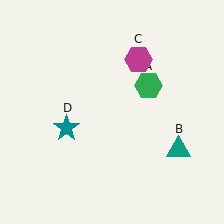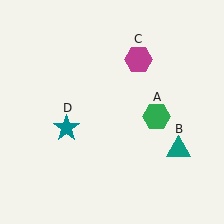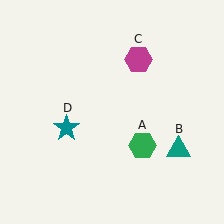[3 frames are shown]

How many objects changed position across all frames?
1 object changed position: green hexagon (object A).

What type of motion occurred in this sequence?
The green hexagon (object A) rotated clockwise around the center of the scene.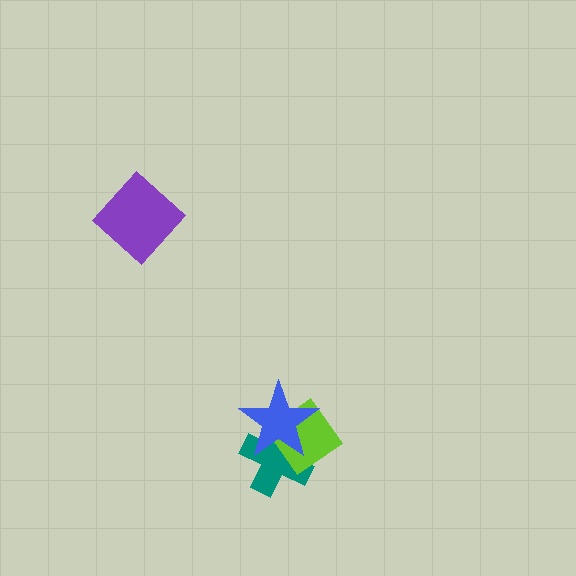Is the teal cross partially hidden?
Yes, it is partially covered by another shape.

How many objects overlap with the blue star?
2 objects overlap with the blue star.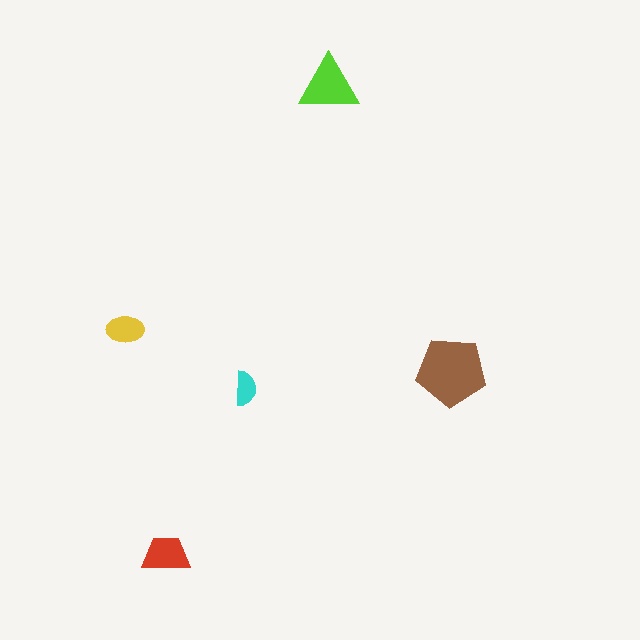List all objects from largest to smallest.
The brown pentagon, the lime triangle, the red trapezoid, the yellow ellipse, the cyan semicircle.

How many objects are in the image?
There are 5 objects in the image.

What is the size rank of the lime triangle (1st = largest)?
2nd.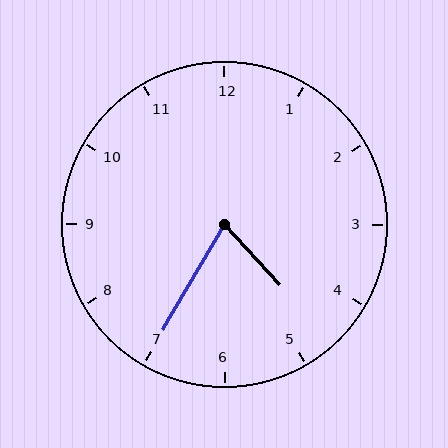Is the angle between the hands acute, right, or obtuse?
It is acute.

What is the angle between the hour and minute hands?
Approximately 72 degrees.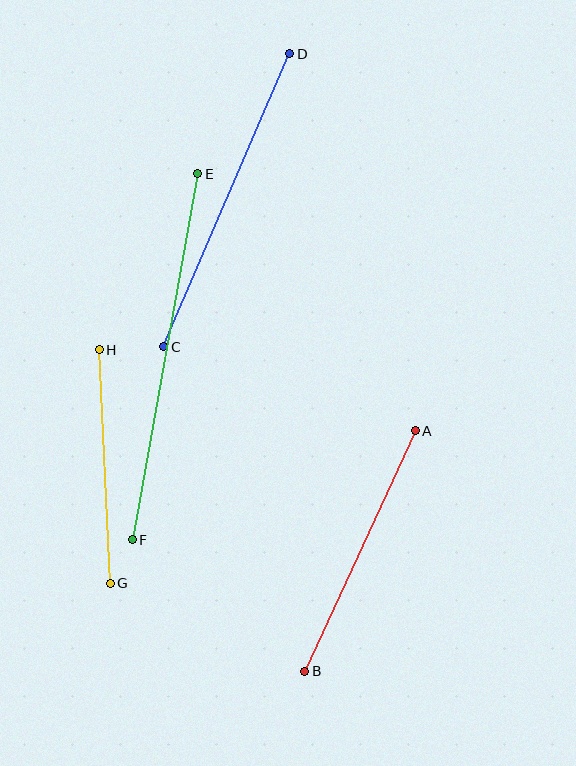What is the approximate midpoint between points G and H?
The midpoint is at approximately (105, 467) pixels.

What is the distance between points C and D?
The distance is approximately 319 pixels.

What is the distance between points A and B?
The distance is approximately 265 pixels.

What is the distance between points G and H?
The distance is approximately 234 pixels.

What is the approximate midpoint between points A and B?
The midpoint is at approximately (360, 551) pixels.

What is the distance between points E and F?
The distance is approximately 372 pixels.